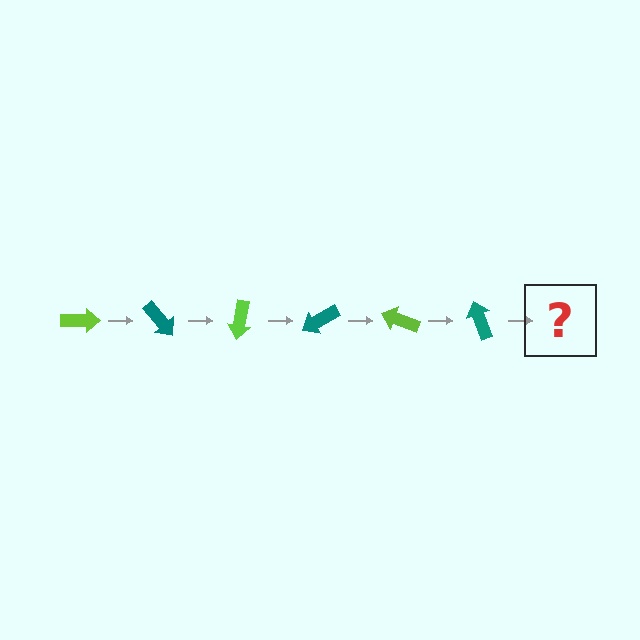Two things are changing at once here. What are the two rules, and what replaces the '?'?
The two rules are that it rotates 50 degrees each step and the color cycles through lime and teal. The '?' should be a lime arrow, rotated 300 degrees from the start.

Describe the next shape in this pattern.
It should be a lime arrow, rotated 300 degrees from the start.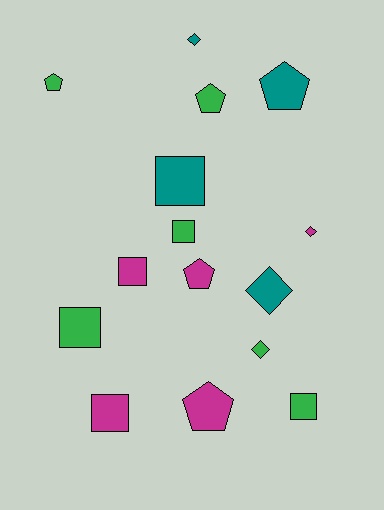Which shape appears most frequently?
Square, with 6 objects.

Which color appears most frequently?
Green, with 6 objects.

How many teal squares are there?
There is 1 teal square.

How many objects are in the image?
There are 15 objects.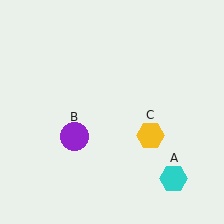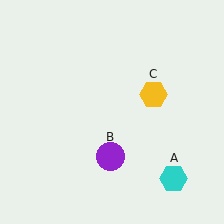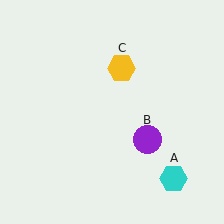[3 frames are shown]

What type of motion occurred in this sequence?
The purple circle (object B), yellow hexagon (object C) rotated counterclockwise around the center of the scene.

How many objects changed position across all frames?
2 objects changed position: purple circle (object B), yellow hexagon (object C).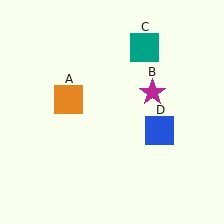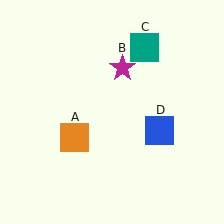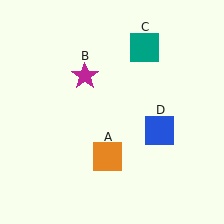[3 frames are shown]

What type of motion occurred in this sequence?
The orange square (object A), magenta star (object B) rotated counterclockwise around the center of the scene.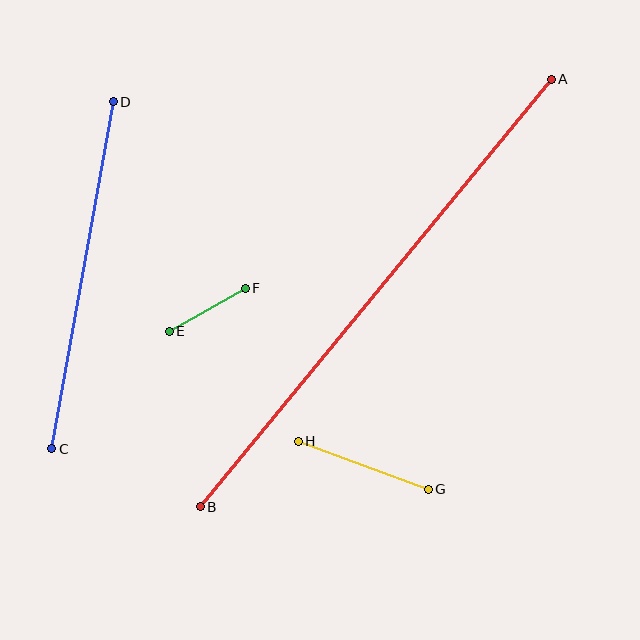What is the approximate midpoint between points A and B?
The midpoint is at approximately (376, 293) pixels.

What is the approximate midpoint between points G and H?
The midpoint is at approximately (363, 465) pixels.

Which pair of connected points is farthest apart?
Points A and B are farthest apart.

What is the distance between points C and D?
The distance is approximately 352 pixels.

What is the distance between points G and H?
The distance is approximately 139 pixels.